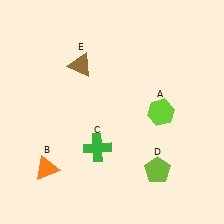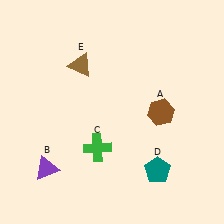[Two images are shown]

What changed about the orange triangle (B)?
In Image 1, B is orange. In Image 2, it changed to purple.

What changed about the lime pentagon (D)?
In Image 1, D is lime. In Image 2, it changed to teal.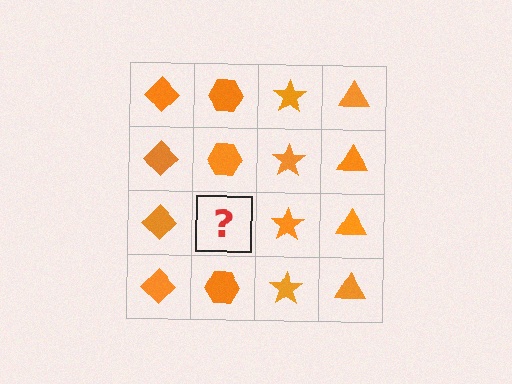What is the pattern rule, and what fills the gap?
The rule is that each column has a consistent shape. The gap should be filled with an orange hexagon.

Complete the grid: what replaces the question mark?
The question mark should be replaced with an orange hexagon.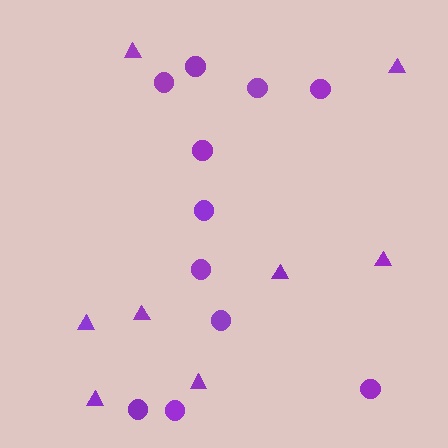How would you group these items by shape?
There are 2 groups: one group of triangles (8) and one group of circles (11).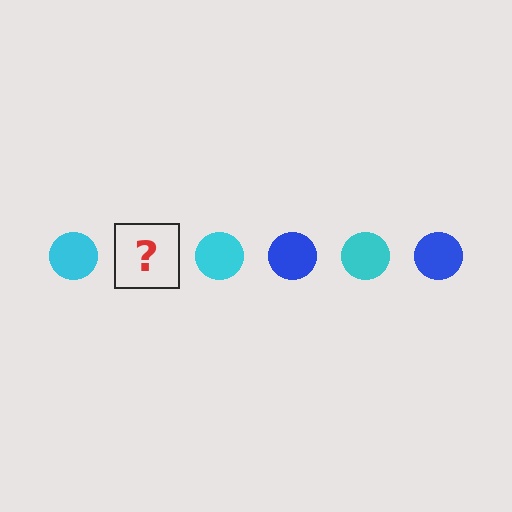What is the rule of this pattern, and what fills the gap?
The rule is that the pattern cycles through cyan, blue circles. The gap should be filled with a blue circle.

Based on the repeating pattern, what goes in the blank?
The blank should be a blue circle.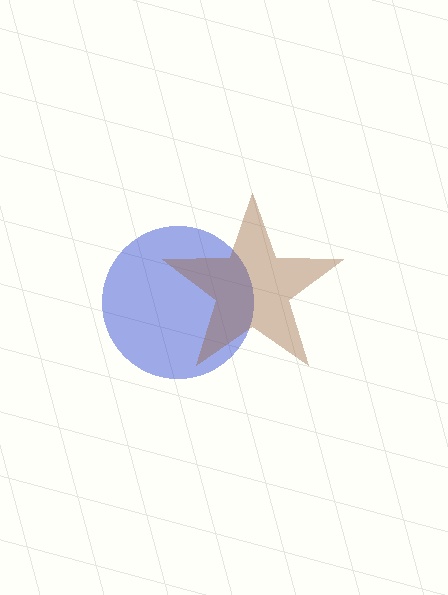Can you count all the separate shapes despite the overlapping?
Yes, there are 2 separate shapes.